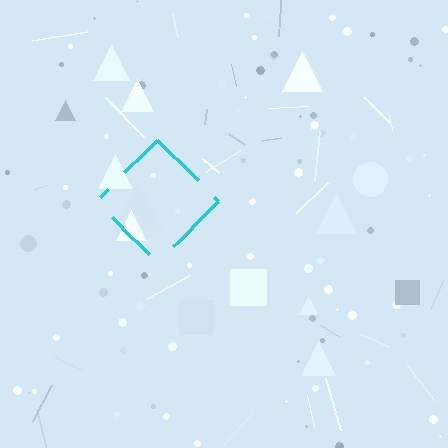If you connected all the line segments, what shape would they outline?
They would outline a diamond.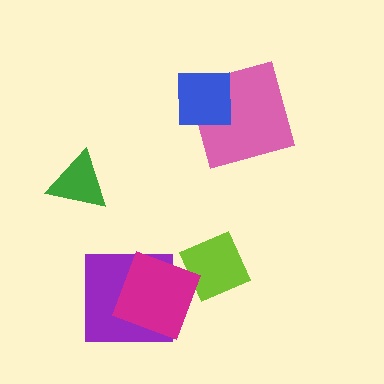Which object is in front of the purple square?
The magenta diamond is in front of the purple square.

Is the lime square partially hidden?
Yes, it is partially covered by another shape.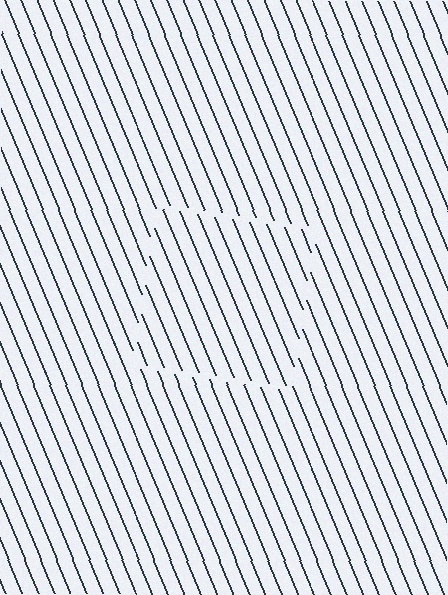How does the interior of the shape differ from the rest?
The interior of the shape contains the same grating, shifted by half a period — the contour is defined by the phase discontinuity where line-ends from the inner and outer gratings abut.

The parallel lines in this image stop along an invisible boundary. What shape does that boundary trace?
An illusory square. The interior of the shape contains the same grating, shifted by half a period — the contour is defined by the phase discontinuity where line-ends from the inner and outer gratings abut.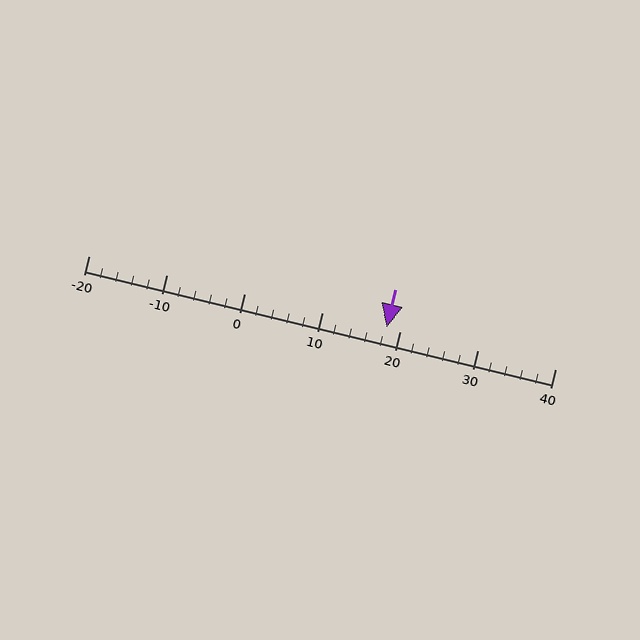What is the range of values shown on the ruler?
The ruler shows values from -20 to 40.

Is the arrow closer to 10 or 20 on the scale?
The arrow is closer to 20.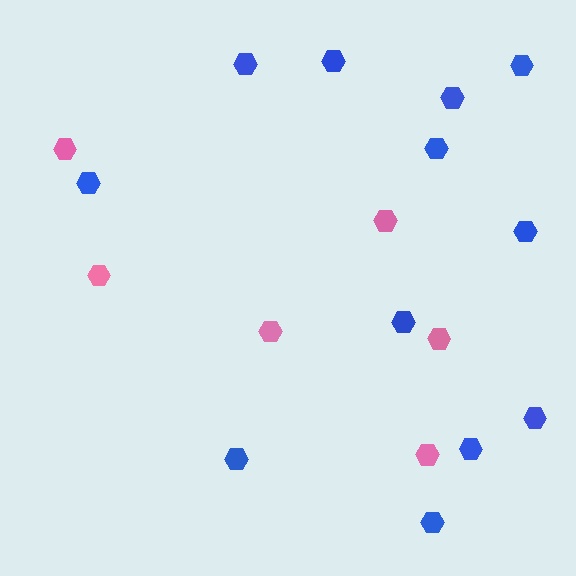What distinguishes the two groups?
There are 2 groups: one group of pink hexagons (6) and one group of blue hexagons (12).